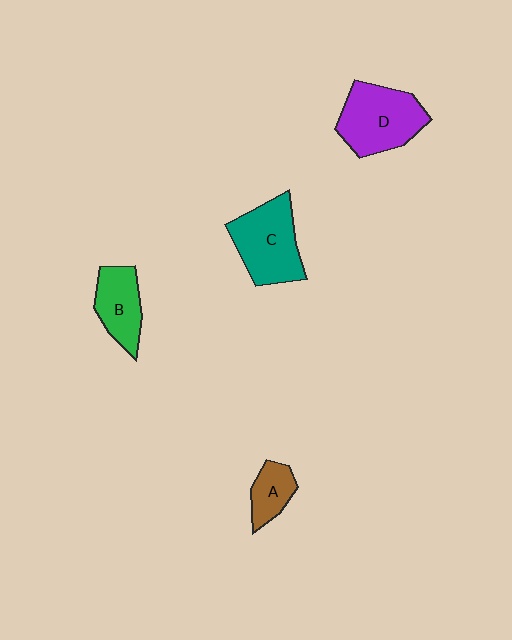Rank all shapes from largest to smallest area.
From largest to smallest: D (purple), C (teal), B (green), A (brown).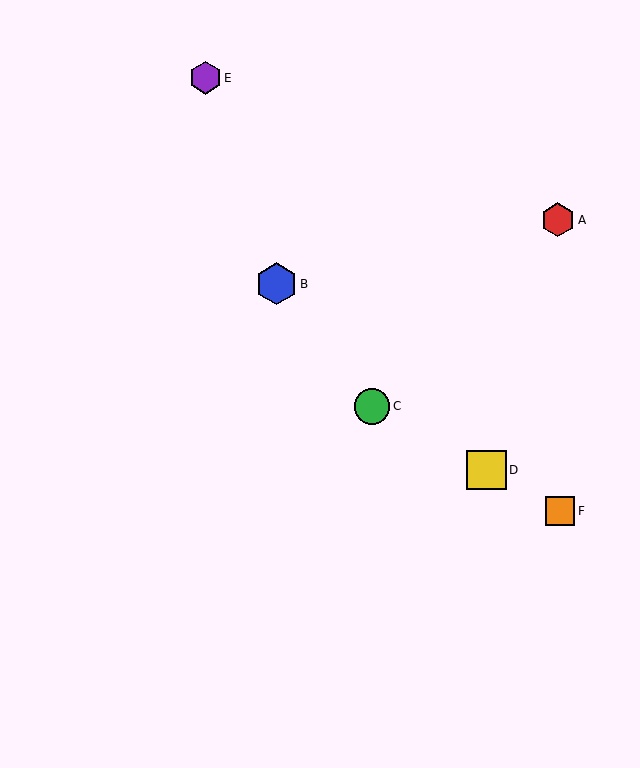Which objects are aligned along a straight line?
Objects C, D, F are aligned along a straight line.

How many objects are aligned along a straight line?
3 objects (C, D, F) are aligned along a straight line.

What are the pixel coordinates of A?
Object A is at (558, 220).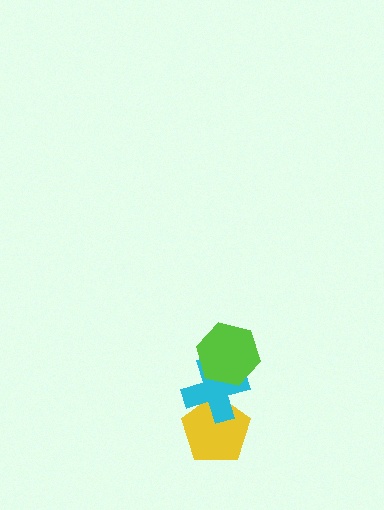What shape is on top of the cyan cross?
The lime hexagon is on top of the cyan cross.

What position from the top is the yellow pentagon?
The yellow pentagon is 3rd from the top.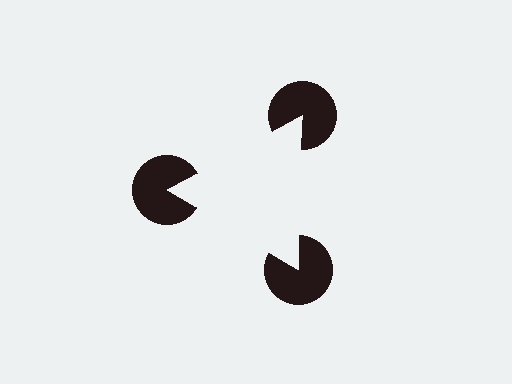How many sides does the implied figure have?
3 sides.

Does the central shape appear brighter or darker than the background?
It typically appears slightly brighter than the background, even though no actual brightness change is drawn.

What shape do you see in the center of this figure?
An illusory triangle — its edges are inferred from the aligned wedge cuts in the pac-man discs, not physically drawn.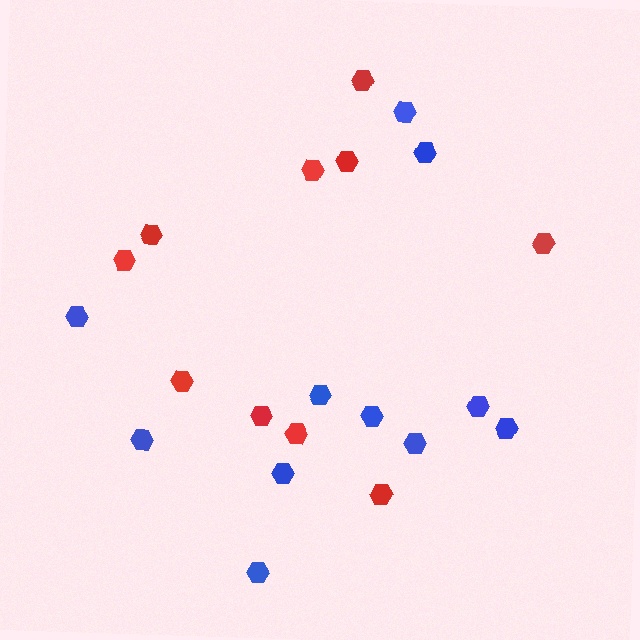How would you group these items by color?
There are 2 groups: one group of red hexagons (10) and one group of blue hexagons (11).